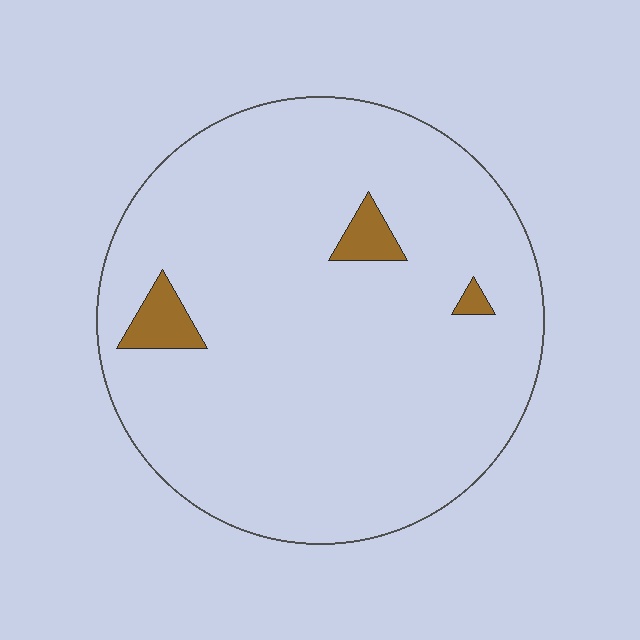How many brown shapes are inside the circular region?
3.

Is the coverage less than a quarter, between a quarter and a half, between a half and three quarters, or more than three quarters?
Less than a quarter.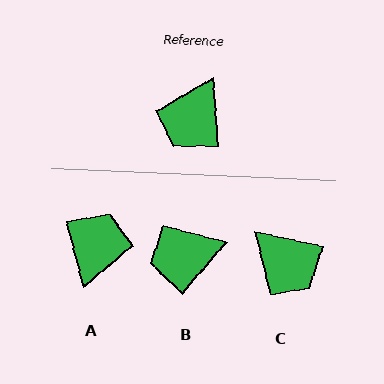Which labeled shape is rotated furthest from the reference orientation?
A, about 170 degrees away.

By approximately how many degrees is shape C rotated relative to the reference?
Approximately 73 degrees counter-clockwise.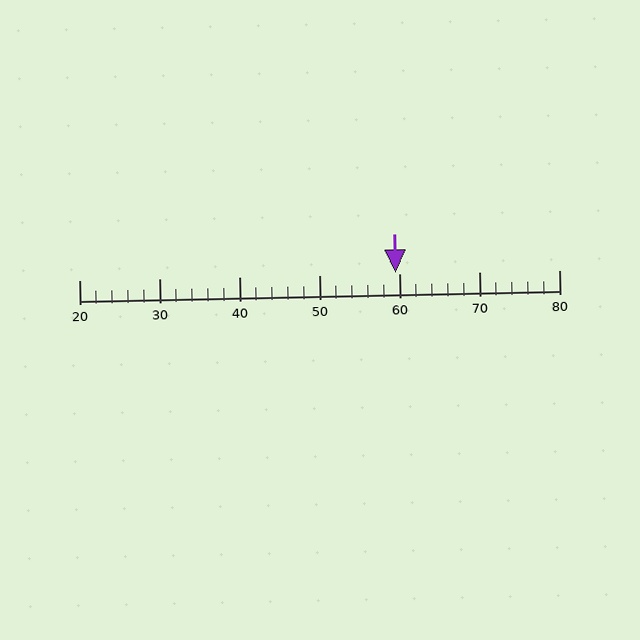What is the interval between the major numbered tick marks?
The major tick marks are spaced 10 units apart.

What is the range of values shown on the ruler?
The ruler shows values from 20 to 80.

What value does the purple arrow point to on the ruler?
The purple arrow points to approximately 60.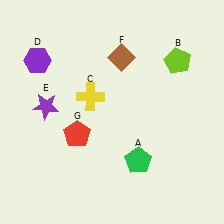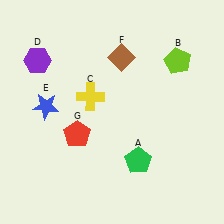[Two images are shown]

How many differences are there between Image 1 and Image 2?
There is 1 difference between the two images.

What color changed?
The star (E) changed from purple in Image 1 to blue in Image 2.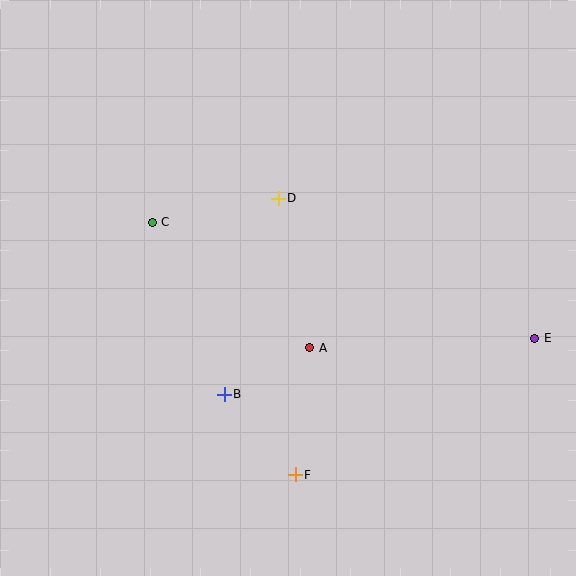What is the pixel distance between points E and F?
The distance between E and F is 275 pixels.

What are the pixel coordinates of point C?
Point C is at (152, 222).